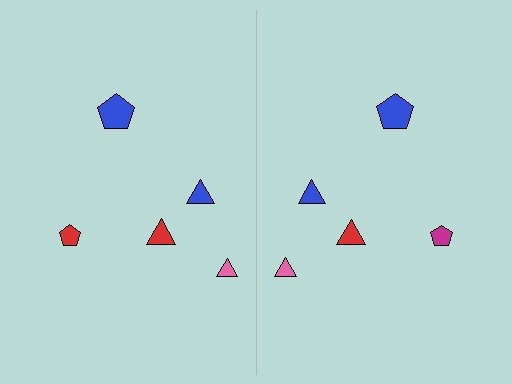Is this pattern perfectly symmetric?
No, the pattern is not perfectly symmetric. The magenta pentagon on the right side breaks the symmetry — its mirror counterpart is red.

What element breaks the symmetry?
The magenta pentagon on the right side breaks the symmetry — its mirror counterpart is red.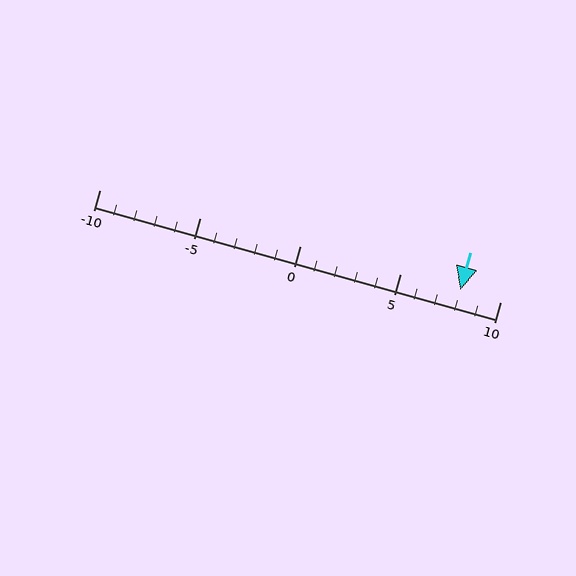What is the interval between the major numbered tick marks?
The major tick marks are spaced 5 units apart.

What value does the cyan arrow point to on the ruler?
The cyan arrow points to approximately 8.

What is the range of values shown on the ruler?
The ruler shows values from -10 to 10.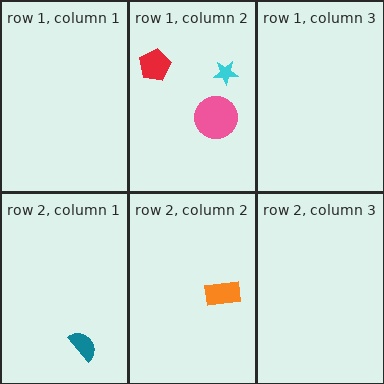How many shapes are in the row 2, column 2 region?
1.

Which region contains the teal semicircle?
The row 2, column 1 region.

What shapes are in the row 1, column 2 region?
The cyan star, the pink circle, the red pentagon.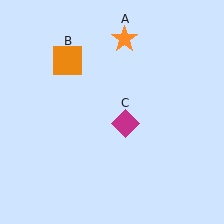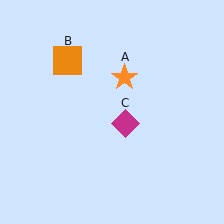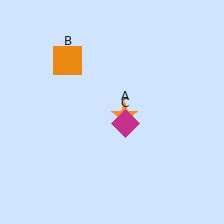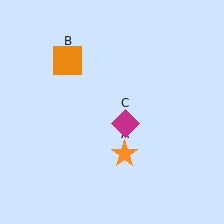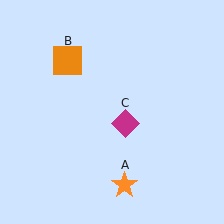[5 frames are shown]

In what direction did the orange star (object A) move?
The orange star (object A) moved down.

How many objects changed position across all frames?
1 object changed position: orange star (object A).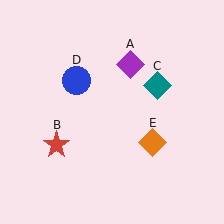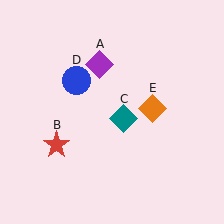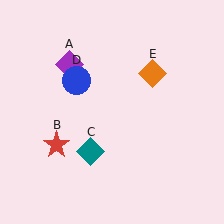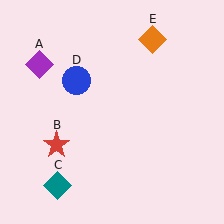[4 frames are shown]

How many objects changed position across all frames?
3 objects changed position: purple diamond (object A), teal diamond (object C), orange diamond (object E).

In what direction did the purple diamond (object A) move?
The purple diamond (object A) moved left.